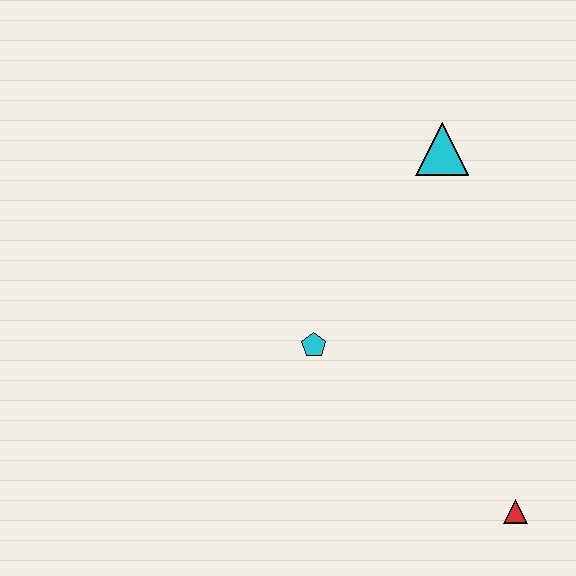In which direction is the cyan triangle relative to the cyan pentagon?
The cyan triangle is above the cyan pentagon.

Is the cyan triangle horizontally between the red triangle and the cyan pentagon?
Yes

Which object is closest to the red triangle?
The cyan pentagon is closest to the red triangle.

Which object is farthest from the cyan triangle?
The red triangle is farthest from the cyan triangle.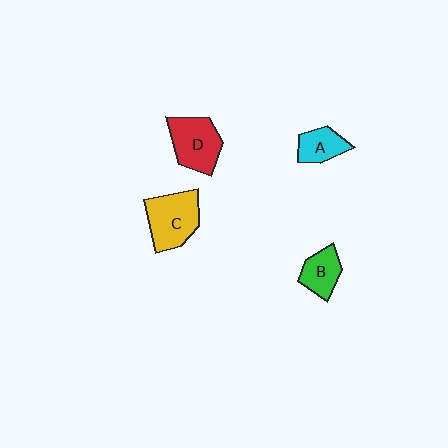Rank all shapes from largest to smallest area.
From largest to smallest: C (yellow), D (red), B (green), A (cyan).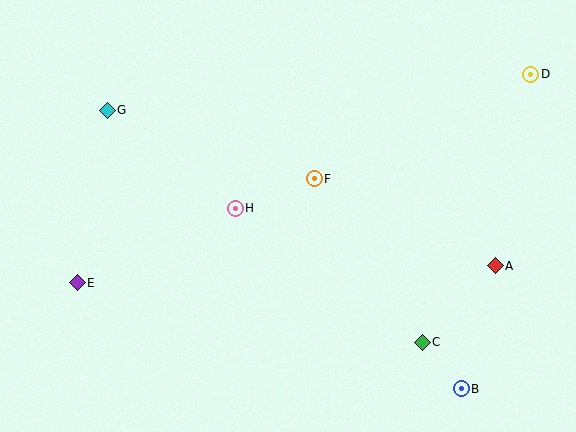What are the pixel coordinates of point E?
Point E is at (77, 283).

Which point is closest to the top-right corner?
Point D is closest to the top-right corner.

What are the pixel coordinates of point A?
Point A is at (495, 266).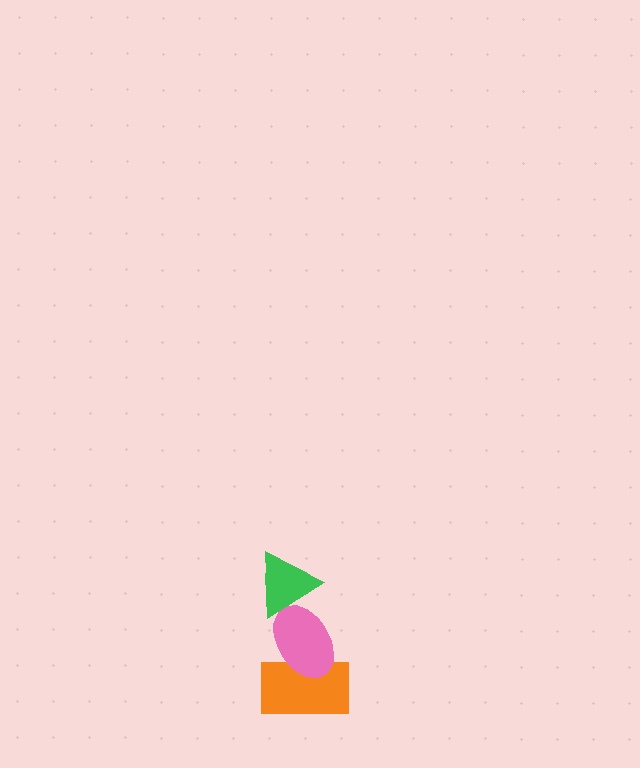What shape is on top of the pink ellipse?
The green triangle is on top of the pink ellipse.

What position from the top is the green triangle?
The green triangle is 1st from the top.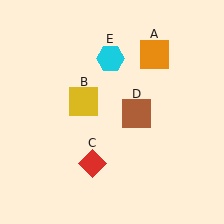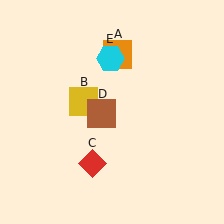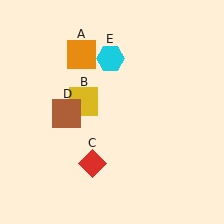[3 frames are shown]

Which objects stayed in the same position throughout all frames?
Yellow square (object B) and red diamond (object C) and cyan hexagon (object E) remained stationary.